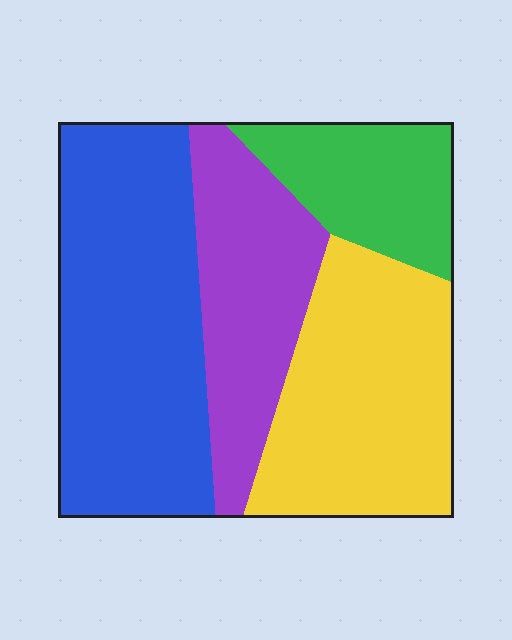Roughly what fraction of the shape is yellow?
Yellow takes up about one quarter (1/4) of the shape.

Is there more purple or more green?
Purple.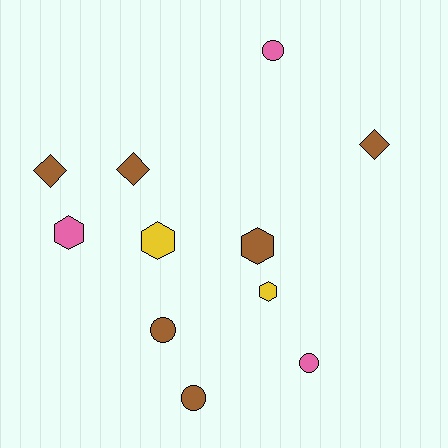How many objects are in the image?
There are 11 objects.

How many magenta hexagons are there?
There are no magenta hexagons.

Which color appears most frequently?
Brown, with 6 objects.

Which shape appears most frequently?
Circle, with 4 objects.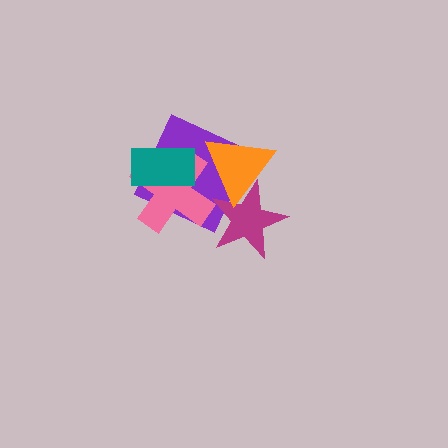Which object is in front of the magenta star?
The orange triangle is in front of the magenta star.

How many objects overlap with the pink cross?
3 objects overlap with the pink cross.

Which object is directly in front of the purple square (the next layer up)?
The magenta star is directly in front of the purple square.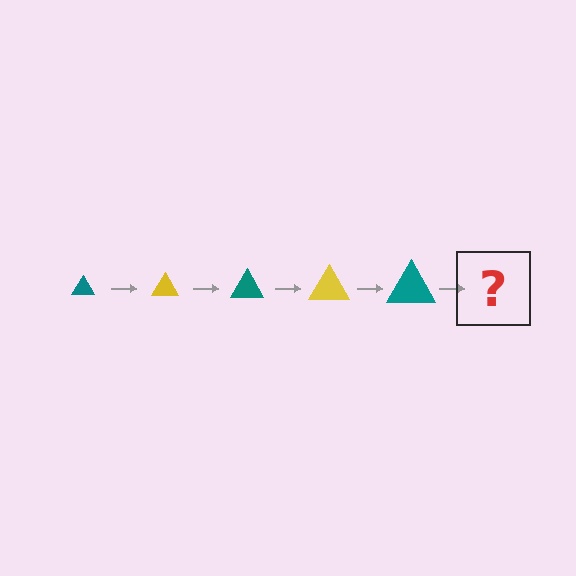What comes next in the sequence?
The next element should be a yellow triangle, larger than the previous one.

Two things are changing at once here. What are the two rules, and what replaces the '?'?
The two rules are that the triangle grows larger each step and the color cycles through teal and yellow. The '?' should be a yellow triangle, larger than the previous one.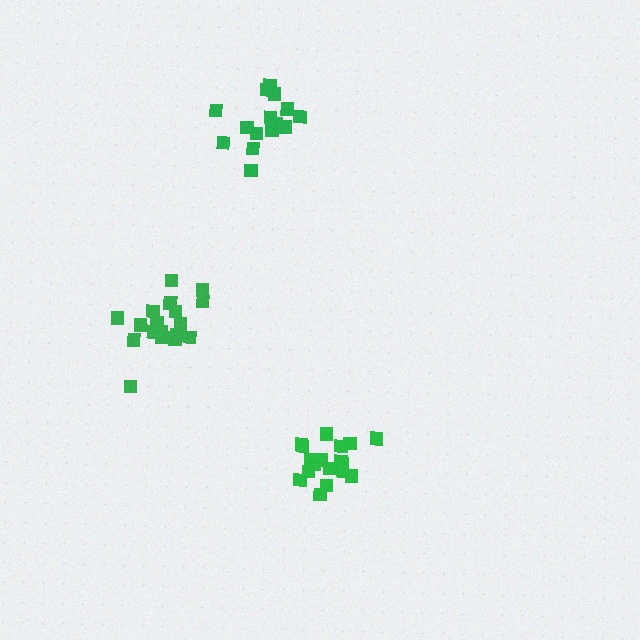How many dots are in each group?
Group 1: 15 dots, Group 2: 18 dots, Group 3: 20 dots (53 total).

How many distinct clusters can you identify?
There are 3 distinct clusters.